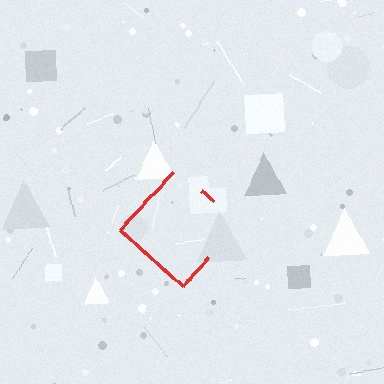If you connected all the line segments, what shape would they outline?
They would outline a diamond.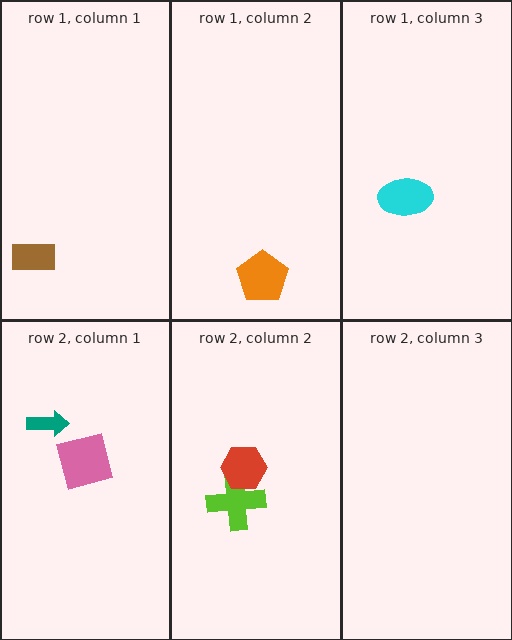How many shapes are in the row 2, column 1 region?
2.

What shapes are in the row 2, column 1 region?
The pink square, the teal arrow.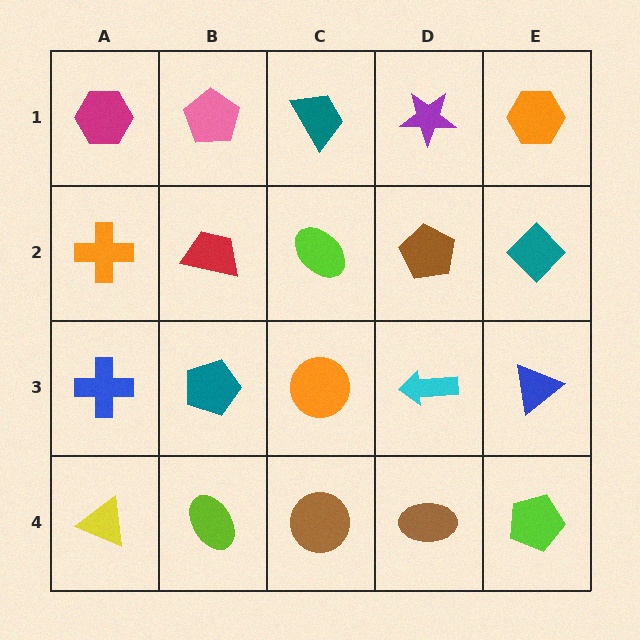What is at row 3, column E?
A blue triangle.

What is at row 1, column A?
A magenta hexagon.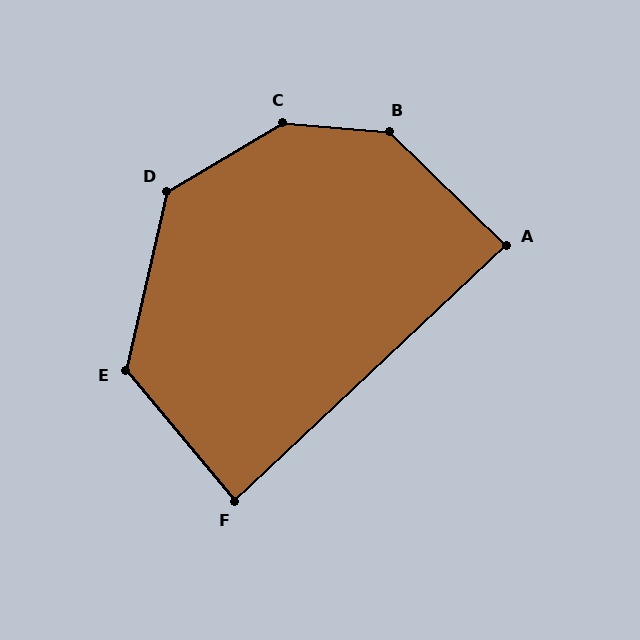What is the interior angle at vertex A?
Approximately 87 degrees (approximately right).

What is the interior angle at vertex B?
Approximately 140 degrees (obtuse).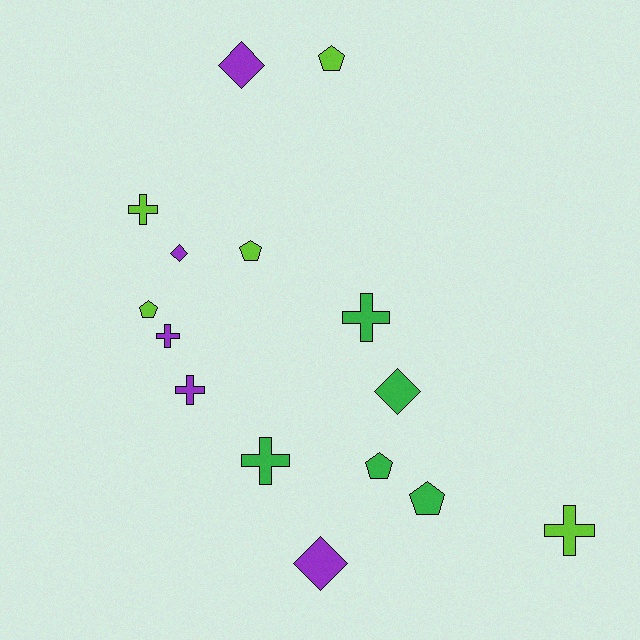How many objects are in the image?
There are 15 objects.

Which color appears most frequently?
Purple, with 5 objects.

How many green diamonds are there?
There is 1 green diamond.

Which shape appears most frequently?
Cross, with 6 objects.